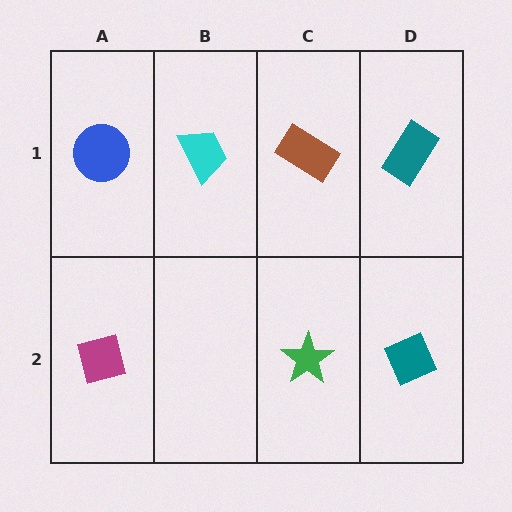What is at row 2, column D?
A teal diamond.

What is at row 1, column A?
A blue circle.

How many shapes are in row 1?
4 shapes.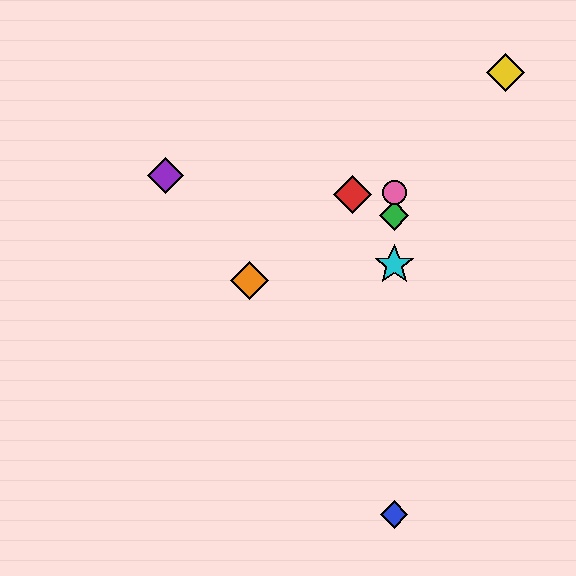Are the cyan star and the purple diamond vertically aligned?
No, the cyan star is at x≈394 and the purple diamond is at x≈165.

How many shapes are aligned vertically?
4 shapes (the blue diamond, the green diamond, the cyan star, the pink circle) are aligned vertically.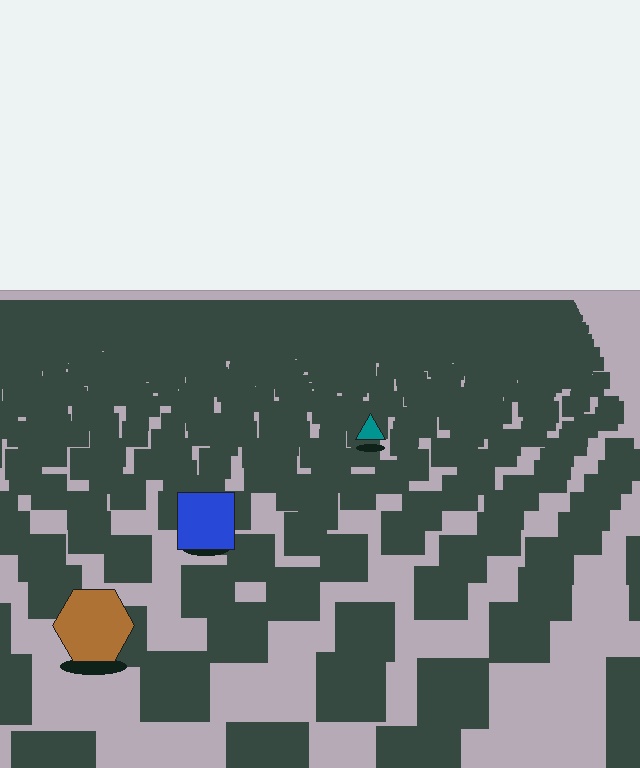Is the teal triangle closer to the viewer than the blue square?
No. The blue square is closer — you can tell from the texture gradient: the ground texture is coarser near it.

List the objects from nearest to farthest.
From nearest to farthest: the brown hexagon, the blue square, the teal triangle.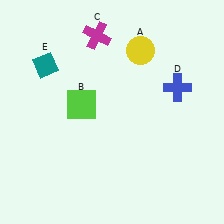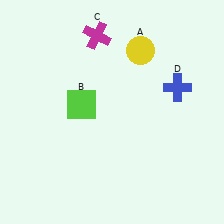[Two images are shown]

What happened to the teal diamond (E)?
The teal diamond (E) was removed in Image 2. It was in the top-left area of Image 1.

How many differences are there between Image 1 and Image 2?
There is 1 difference between the two images.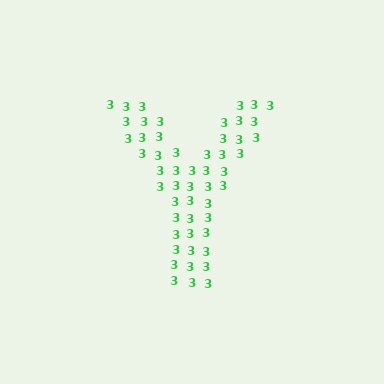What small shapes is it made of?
It is made of small digit 3's.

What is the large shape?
The large shape is the letter Y.